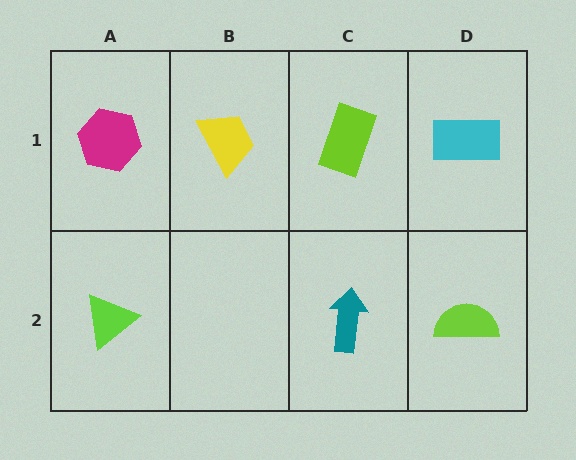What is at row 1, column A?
A magenta hexagon.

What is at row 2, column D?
A lime semicircle.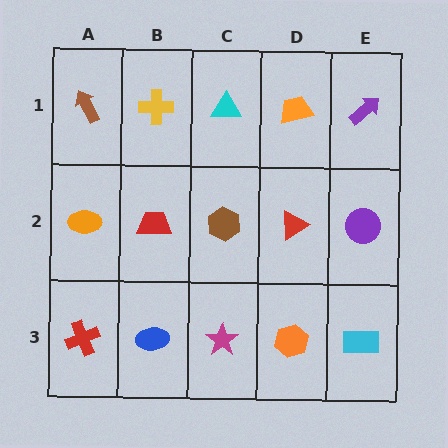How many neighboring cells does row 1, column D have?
3.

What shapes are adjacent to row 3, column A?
An orange ellipse (row 2, column A), a blue ellipse (row 3, column B).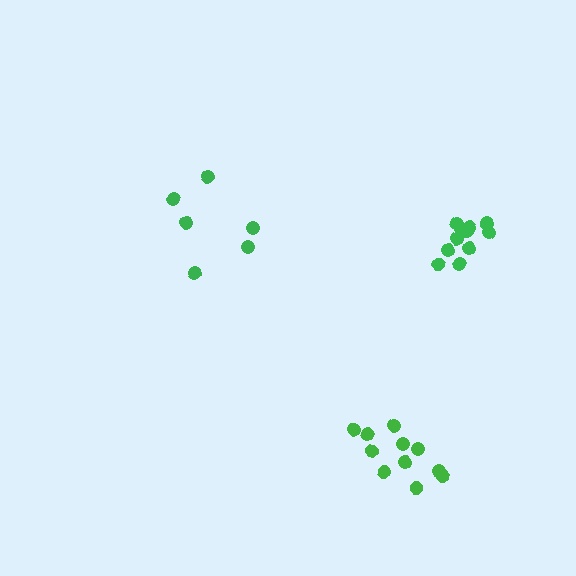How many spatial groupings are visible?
There are 3 spatial groupings.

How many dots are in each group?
Group 1: 6 dots, Group 2: 11 dots, Group 3: 11 dots (28 total).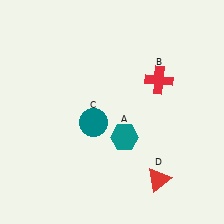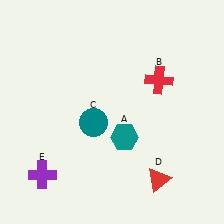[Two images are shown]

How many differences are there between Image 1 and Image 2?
There is 1 difference between the two images.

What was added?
A purple cross (E) was added in Image 2.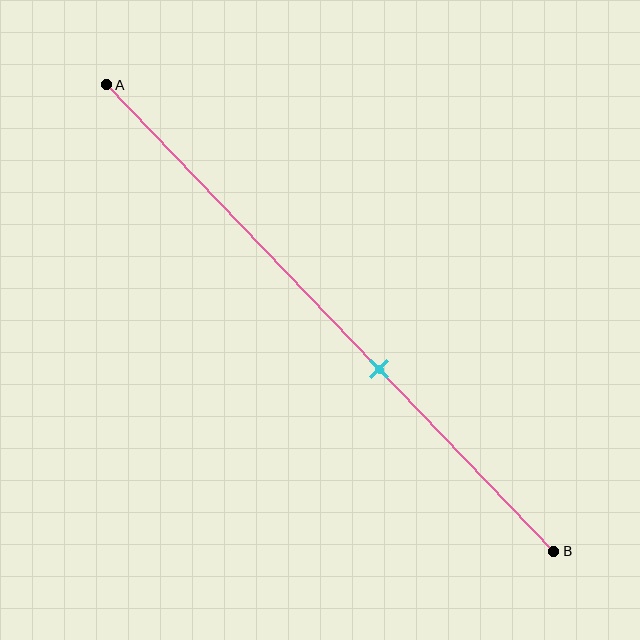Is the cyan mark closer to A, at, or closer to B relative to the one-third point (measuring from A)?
The cyan mark is closer to point B than the one-third point of segment AB.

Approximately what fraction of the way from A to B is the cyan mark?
The cyan mark is approximately 60% of the way from A to B.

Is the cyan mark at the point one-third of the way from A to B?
No, the mark is at about 60% from A, not at the 33% one-third point.